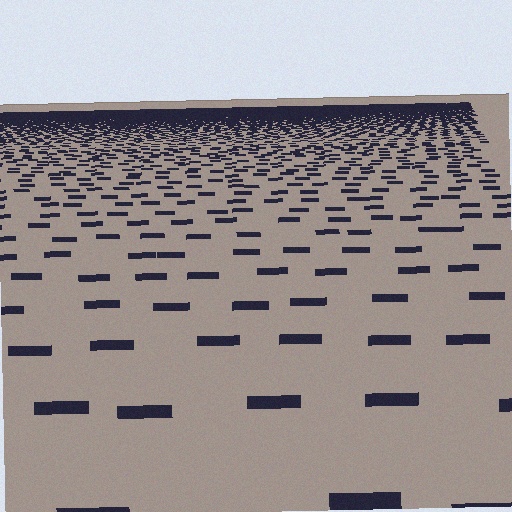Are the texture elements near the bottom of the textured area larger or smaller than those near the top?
Larger. Near the bottom, elements are closer to the viewer and appear at a bigger on-screen size.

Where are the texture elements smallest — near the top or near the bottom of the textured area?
Near the top.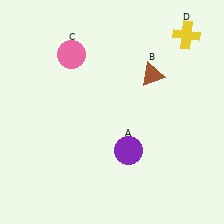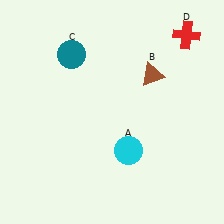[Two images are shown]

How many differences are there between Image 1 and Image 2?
There are 3 differences between the two images.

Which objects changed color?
A changed from purple to cyan. C changed from pink to teal. D changed from yellow to red.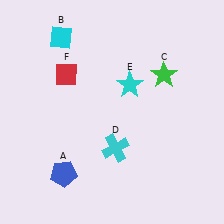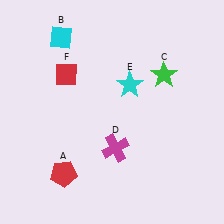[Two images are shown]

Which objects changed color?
A changed from blue to red. D changed from cyan to magenta.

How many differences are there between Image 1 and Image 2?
There are 2 differences between the two images.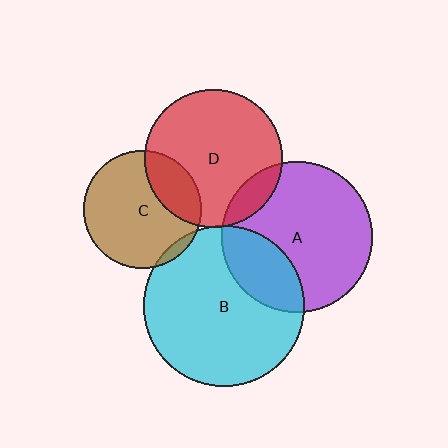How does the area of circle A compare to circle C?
Approximately 1.6 times.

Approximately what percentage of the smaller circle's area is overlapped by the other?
Approximately 25%.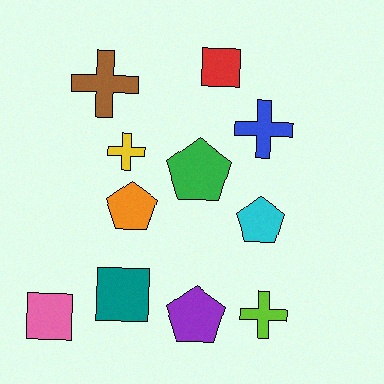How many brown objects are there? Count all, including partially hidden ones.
There is 1 brown object.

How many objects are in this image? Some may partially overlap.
There are 11 objects.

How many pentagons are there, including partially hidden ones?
There are 4 pentagons.